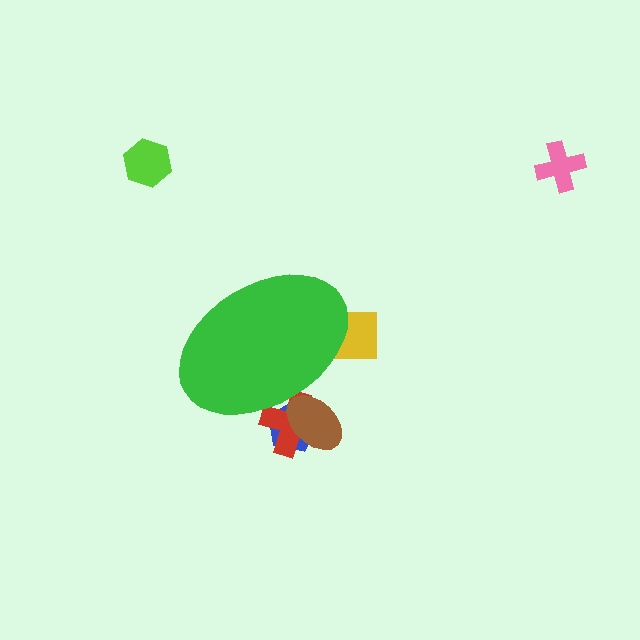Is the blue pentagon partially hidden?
Yes, the blue pentagon is partially hidden behind the green ellipse.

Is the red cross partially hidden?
Yes, the red cross is partially hidden behind the green ellipse.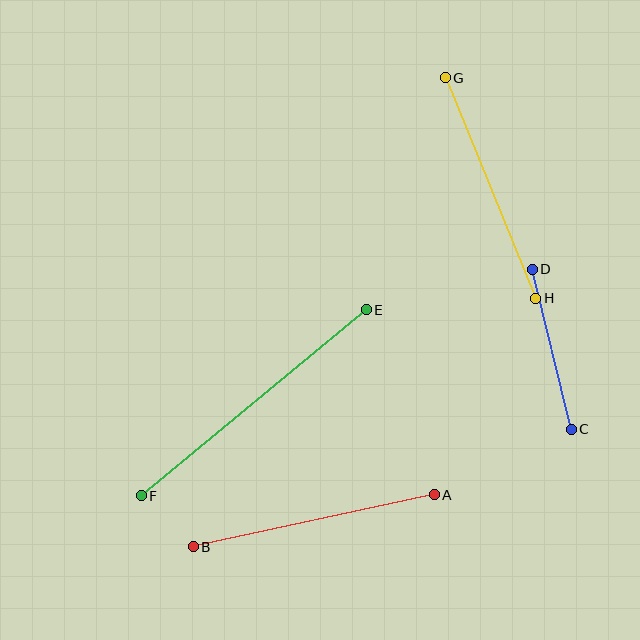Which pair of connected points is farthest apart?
Points E and F are farthest apart.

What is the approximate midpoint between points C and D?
The midpoint is at approximately (552, 349) pixels.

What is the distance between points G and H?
The distance is approximately 238 pixels.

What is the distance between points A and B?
The distance is approximately 247 pixels.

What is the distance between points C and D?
The distance is approximately 165 pixels.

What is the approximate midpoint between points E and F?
The midpoint is at approximately (254, 403) pixels.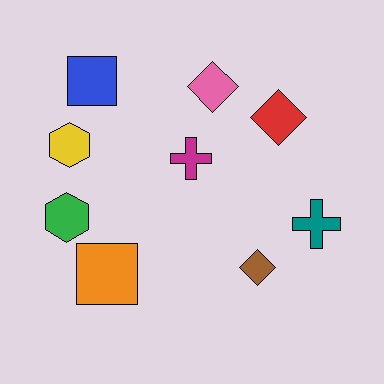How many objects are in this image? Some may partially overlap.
There are 9 objects.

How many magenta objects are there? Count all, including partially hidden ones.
There is 1 magenta object.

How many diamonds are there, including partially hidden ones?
There are 3 diamonds.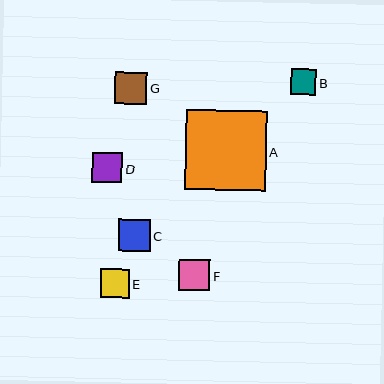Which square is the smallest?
Square B is the smallest with a size of approximately 26 pixels.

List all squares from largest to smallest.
From largest to smallest: A, G, C, F, D, E, B.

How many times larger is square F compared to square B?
Square F is approximately 1.2 times the size of square B.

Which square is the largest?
Square A is the largest with a size of approximately 81 pixels.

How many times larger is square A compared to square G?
Square A is approximately 2.5 times the size of square G.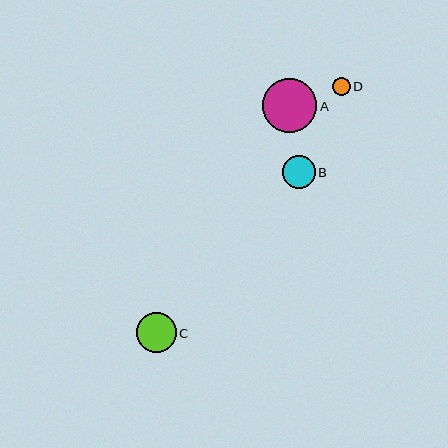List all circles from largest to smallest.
From largest to smallest: A, C, B, D.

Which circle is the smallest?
Circle D is the smallest with a size of approximately 18 pixels.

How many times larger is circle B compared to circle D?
Circle B is approximately 1.8 times the size of circle D.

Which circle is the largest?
Circle A is the largest with a size of approximately 54 pixels.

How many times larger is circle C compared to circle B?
Circle C is approximately 1.2 times the size of circle B.